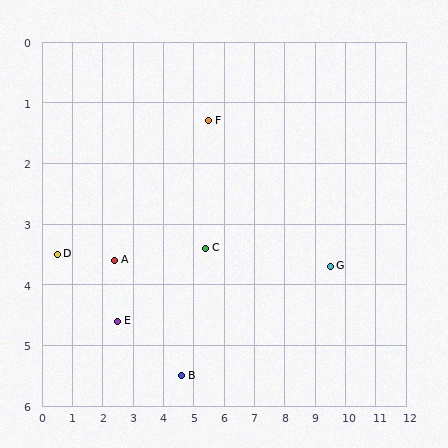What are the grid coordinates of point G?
Point G is at approximately (9.5, 3.7).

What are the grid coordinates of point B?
Point B is at approximately (4.6, 5.5).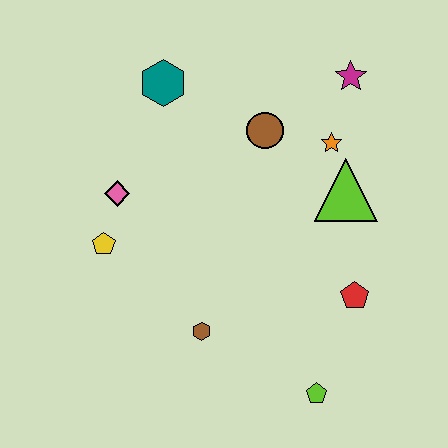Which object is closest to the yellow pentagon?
The pink diamond is closest to the yellow pentagon.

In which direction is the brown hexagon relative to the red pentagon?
The brown hexagon is to the left of the red pentagon.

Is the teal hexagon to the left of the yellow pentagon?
No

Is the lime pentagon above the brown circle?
No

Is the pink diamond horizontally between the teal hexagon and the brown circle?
No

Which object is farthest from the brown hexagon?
The magenta star is farthest from the brown hexagon.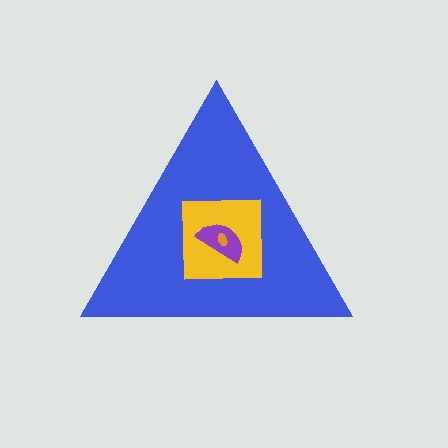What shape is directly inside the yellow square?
The purple semicircle.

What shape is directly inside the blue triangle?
The yellow square.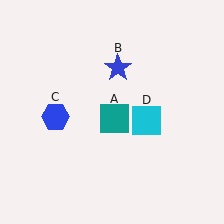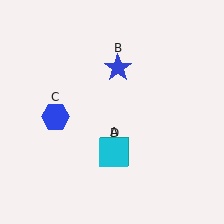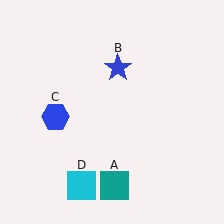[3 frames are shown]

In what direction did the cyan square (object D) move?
The cyan square (object D) moved down and to the left.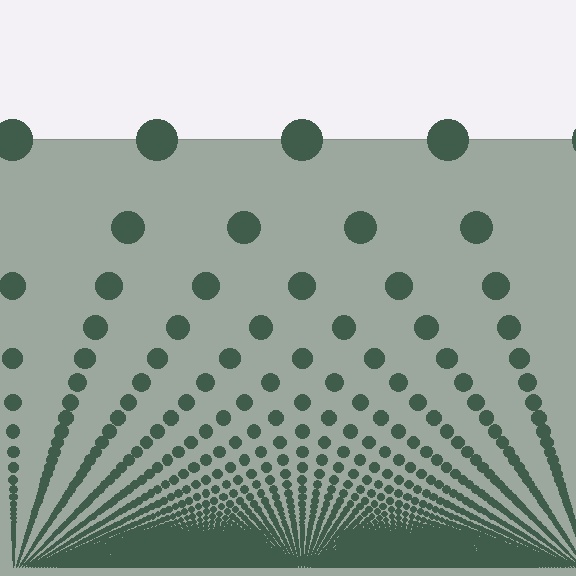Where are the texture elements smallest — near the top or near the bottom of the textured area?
Near the bottom.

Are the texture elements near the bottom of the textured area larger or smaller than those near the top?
Smaller. The gradient is inverted — elements near the bottom are smaller and denser.